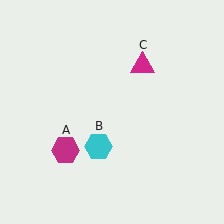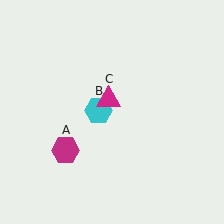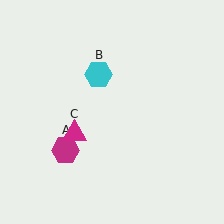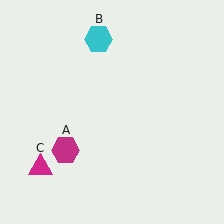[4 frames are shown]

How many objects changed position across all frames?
2 objects changed position: cyan hexagon (object B), magenta triangle (object C).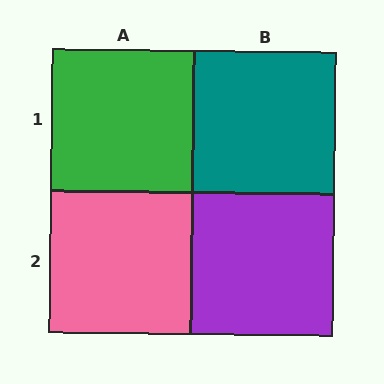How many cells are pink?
1 cell is pink.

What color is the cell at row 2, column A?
Pink.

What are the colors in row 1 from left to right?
Green, teal.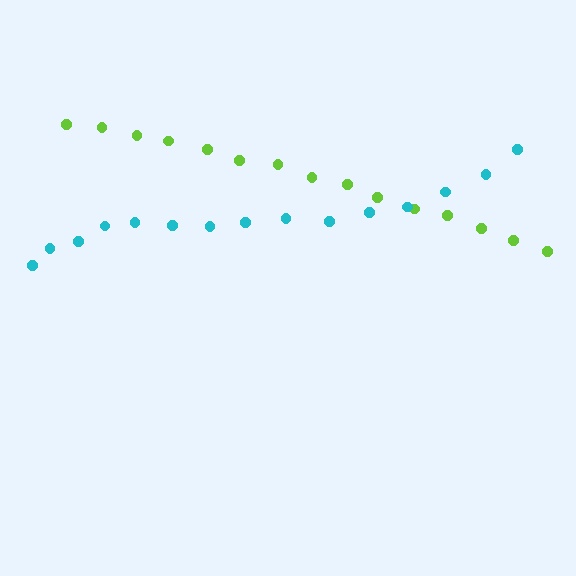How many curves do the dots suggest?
There are 2 distinct paths.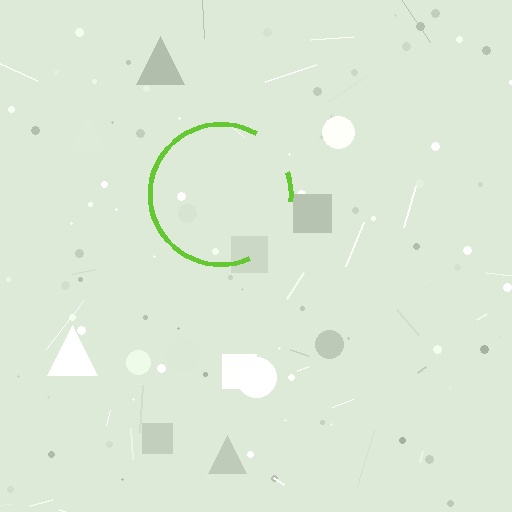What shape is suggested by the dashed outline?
The dashed outline suggests a circle.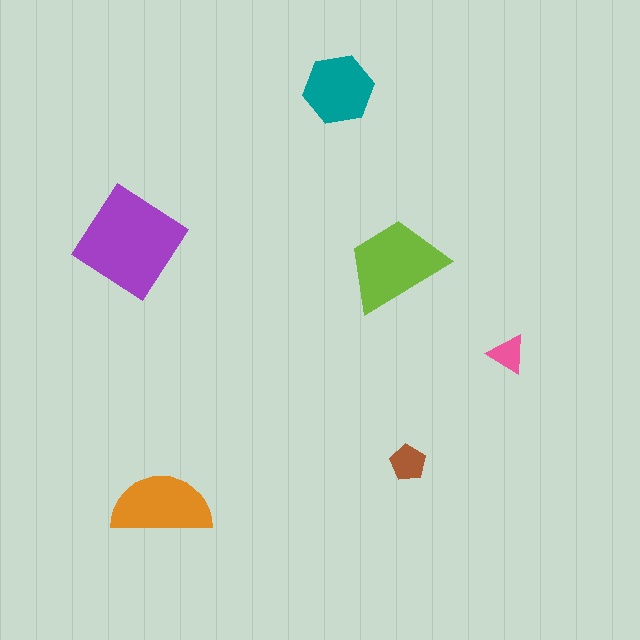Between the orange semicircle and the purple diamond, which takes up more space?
The purple diamond.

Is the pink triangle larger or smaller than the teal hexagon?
Smaller.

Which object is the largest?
The purple diamond.